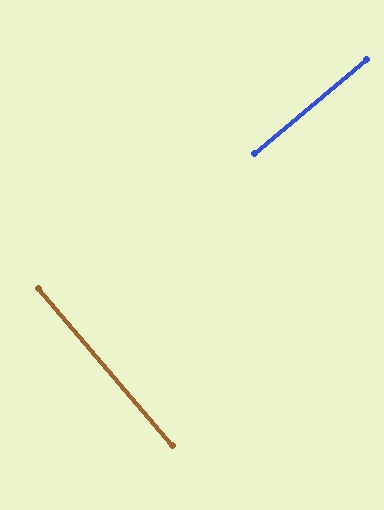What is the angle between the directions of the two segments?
Approximately 90 degrees.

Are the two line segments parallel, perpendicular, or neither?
Perpendicular — they meet at approximately 90°.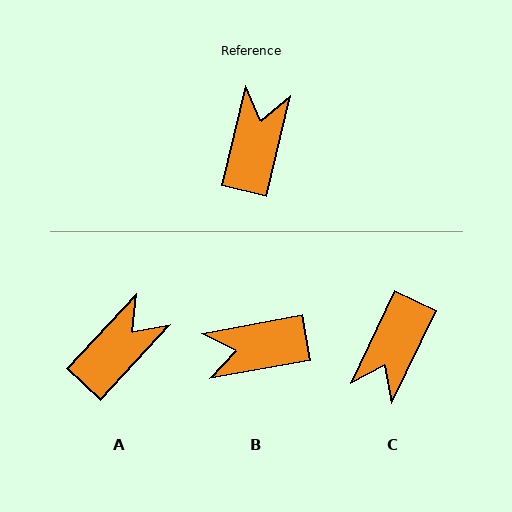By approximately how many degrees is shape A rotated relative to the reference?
Approximately 30 degrees clockwise.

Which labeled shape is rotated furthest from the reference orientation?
C, about 167 degrees away.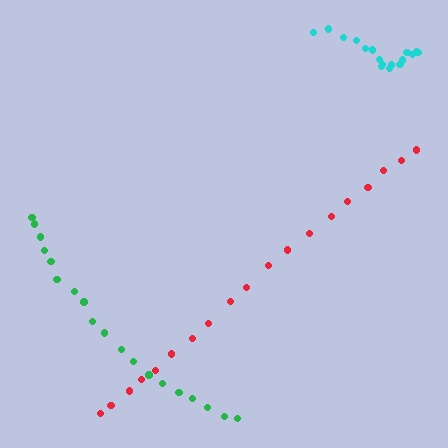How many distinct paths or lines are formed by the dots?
There are 3 distinct paths.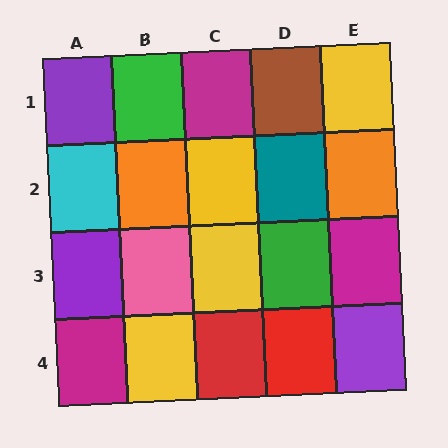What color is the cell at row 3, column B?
Pink.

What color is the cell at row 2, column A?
Cyan.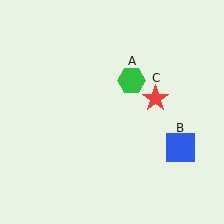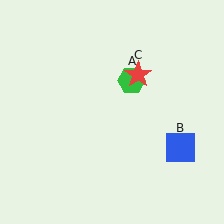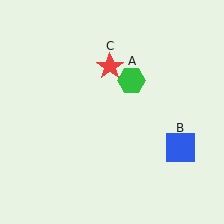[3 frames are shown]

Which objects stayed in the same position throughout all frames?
Green hexagon (object A) and blue square (object B) remained stationary.